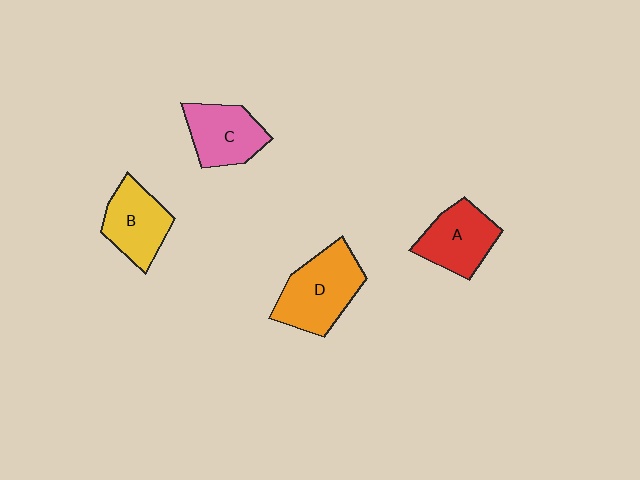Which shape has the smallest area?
Shape C (pink).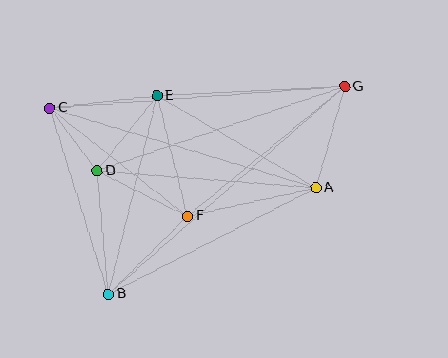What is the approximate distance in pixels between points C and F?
The distance between C and F is approximately 176 pixels.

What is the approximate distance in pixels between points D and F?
The distance between D and F is approximately 101 pixels.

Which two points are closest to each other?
Points C and D are closest to each other.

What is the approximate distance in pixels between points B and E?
The distance between B and E is approximately 205 pixels.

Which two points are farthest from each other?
Points B and G are farthest from each other.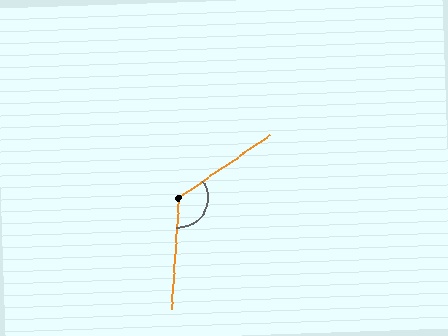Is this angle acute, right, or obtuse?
It is obtuse.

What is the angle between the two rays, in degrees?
Approximately 129 degrees.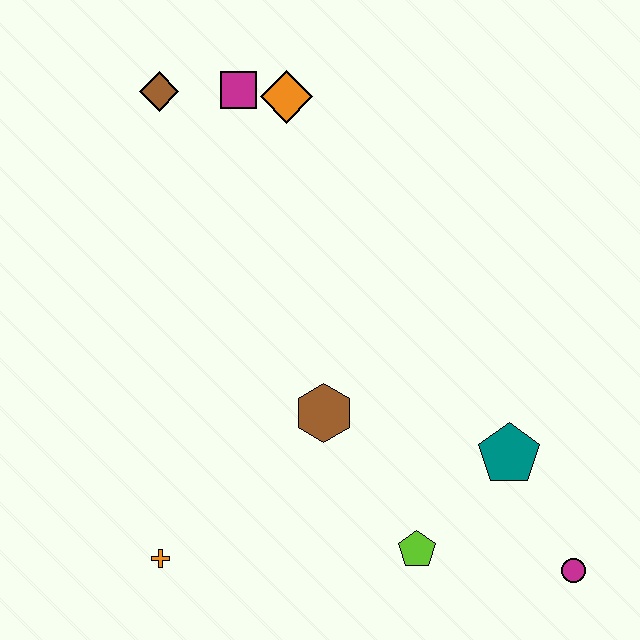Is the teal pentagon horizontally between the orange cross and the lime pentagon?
No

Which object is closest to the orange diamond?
The magenta square is closest to the orange diamond.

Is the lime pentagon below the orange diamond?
Yes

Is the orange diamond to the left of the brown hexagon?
Yes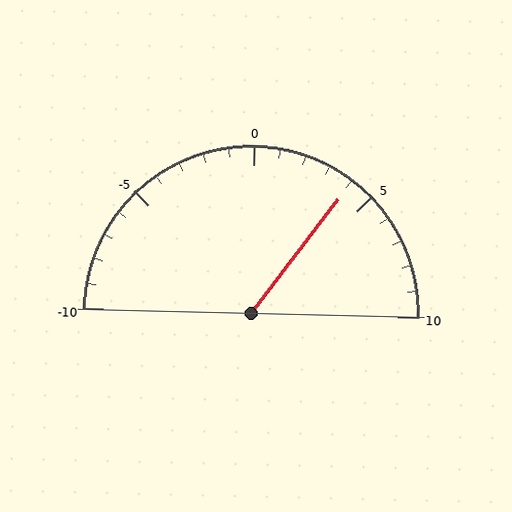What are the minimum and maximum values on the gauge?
The gauge ranges from -10 to 10.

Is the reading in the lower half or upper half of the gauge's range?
The reading is in the upper half of the range (-10 to 10).